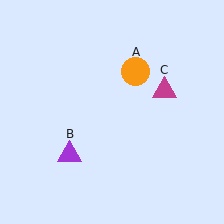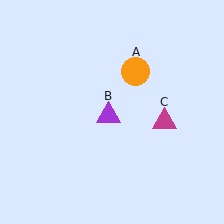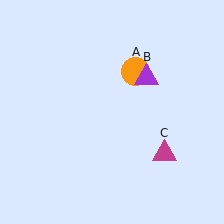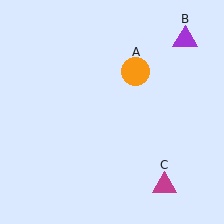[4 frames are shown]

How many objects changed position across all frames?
2 objects changed position: purple triangle (object B), magenta triangle (object C).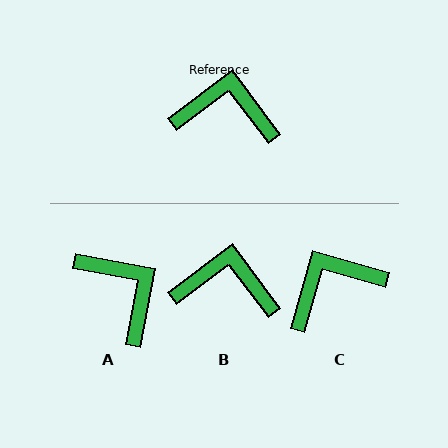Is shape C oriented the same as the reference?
No, it is off by about 37 degrees.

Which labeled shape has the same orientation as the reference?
B.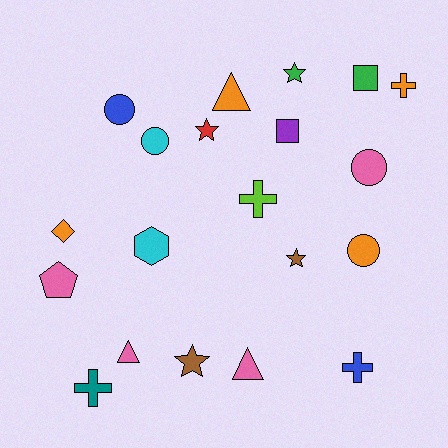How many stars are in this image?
There are 4 stars.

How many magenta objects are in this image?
There are no magenta objects.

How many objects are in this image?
There are 20 objects.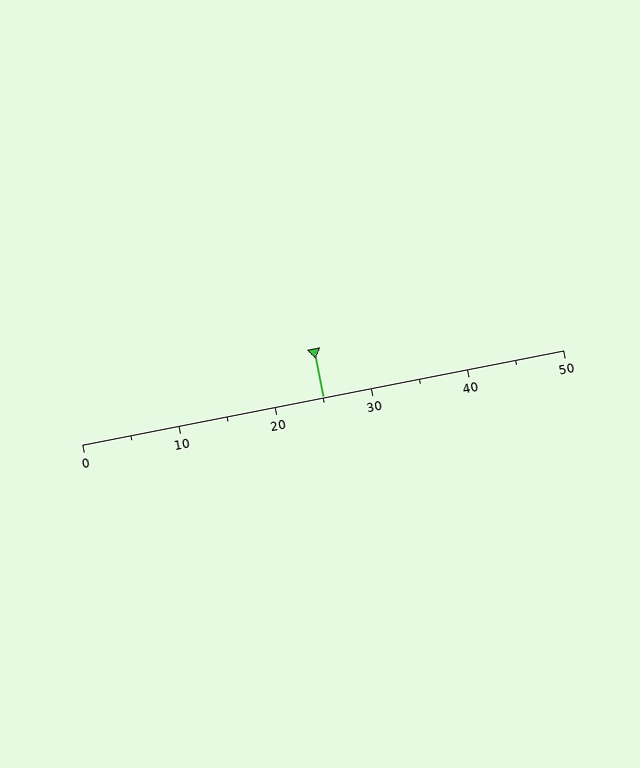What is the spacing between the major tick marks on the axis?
The major ticks are spaced 10 apart.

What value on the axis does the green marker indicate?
The marker indicates approximately 25.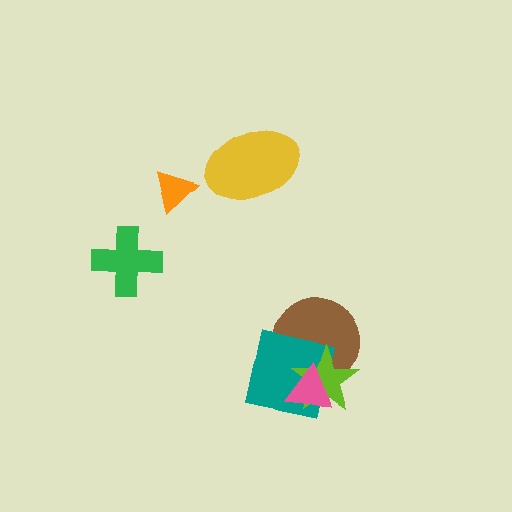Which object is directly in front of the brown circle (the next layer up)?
The teal square is directly in front of the brown circle.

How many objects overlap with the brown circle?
3 objects overlap with the brown circle.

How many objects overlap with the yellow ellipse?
0 objects overlap with the yellow ellipse.